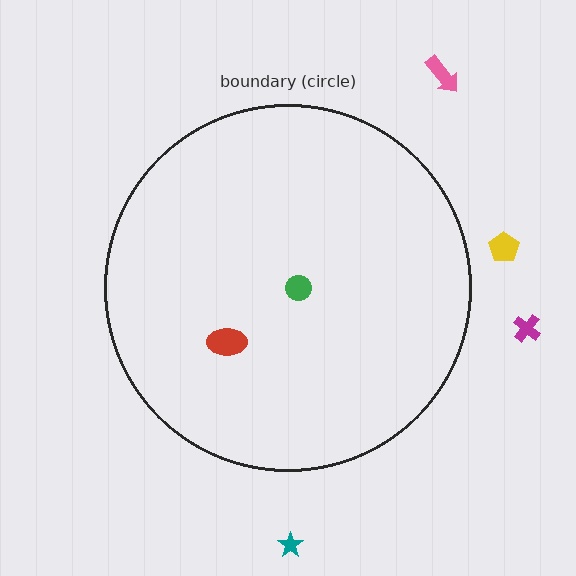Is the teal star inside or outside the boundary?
Outside.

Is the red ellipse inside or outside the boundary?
Inside.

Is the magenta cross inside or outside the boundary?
Outside.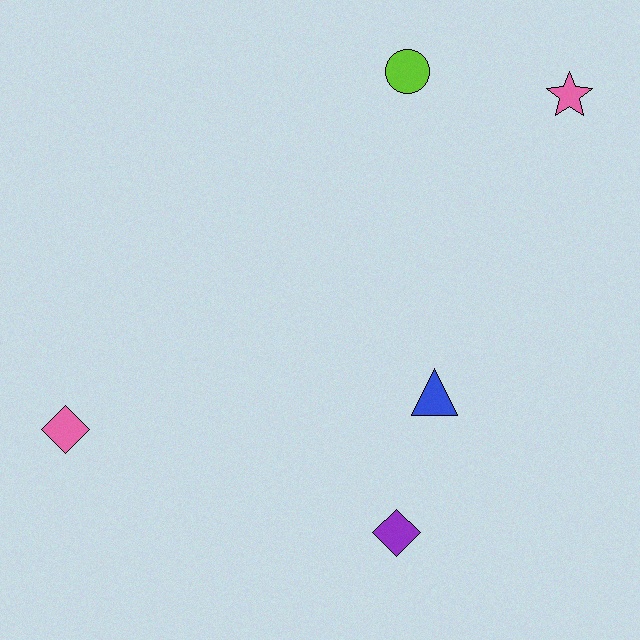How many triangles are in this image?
There is 1 triangle.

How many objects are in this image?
There are 5 objects.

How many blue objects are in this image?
There is 1 blue object.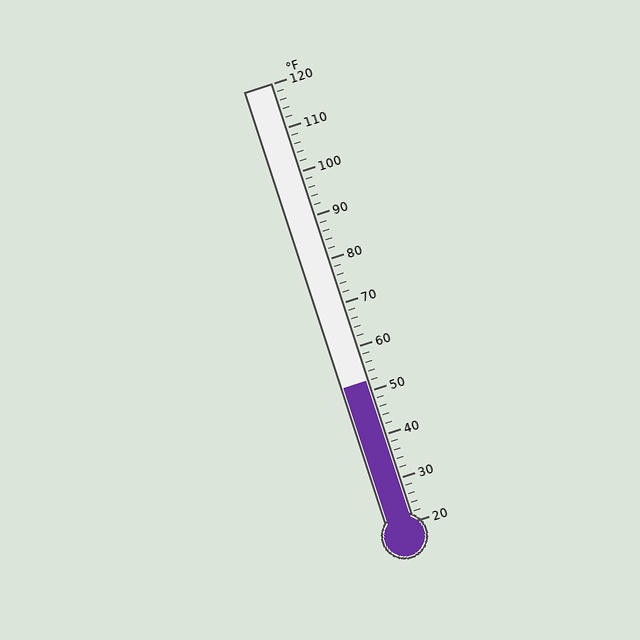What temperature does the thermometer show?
The thermometer shows approximately 52°F.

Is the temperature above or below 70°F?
The temperature is below 70°F.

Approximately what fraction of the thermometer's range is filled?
The thermometer is filled to approximately 30% of its range.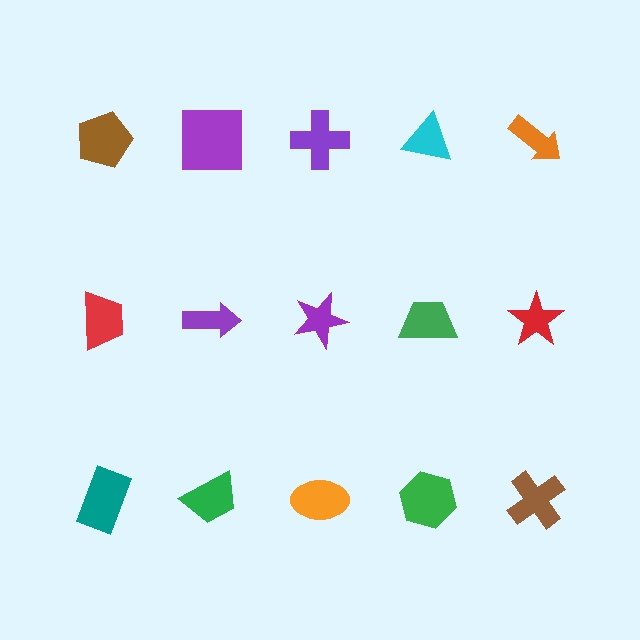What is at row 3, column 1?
A teal rectangle.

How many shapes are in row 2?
5 shapes.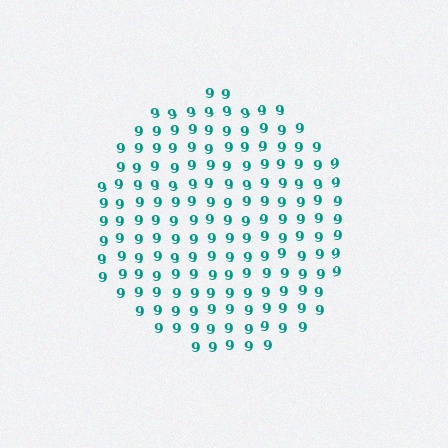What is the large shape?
The large shape is a circle.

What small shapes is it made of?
It is made of small digit 9's.